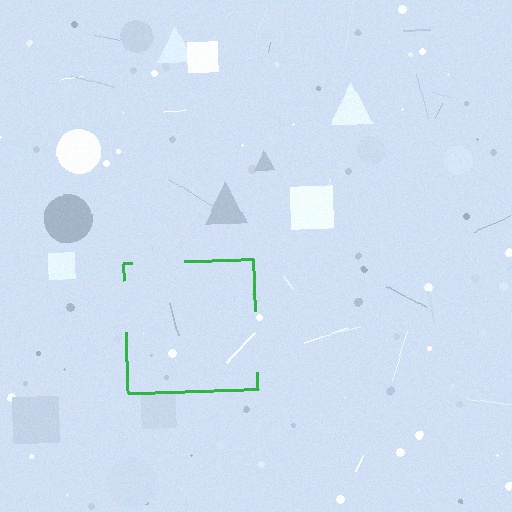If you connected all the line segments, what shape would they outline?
They would outline a square.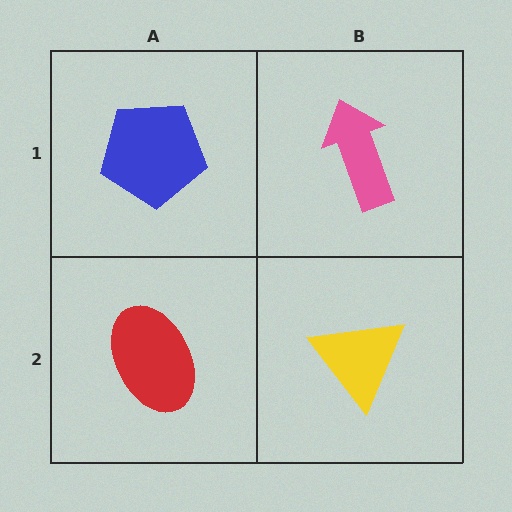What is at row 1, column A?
A blue pentagon.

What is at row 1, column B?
A pink arrow.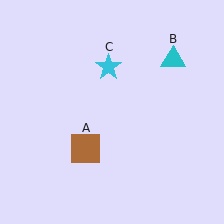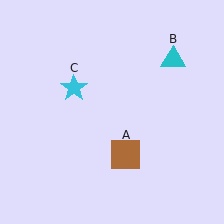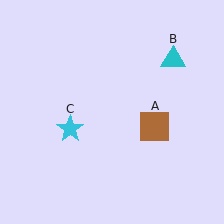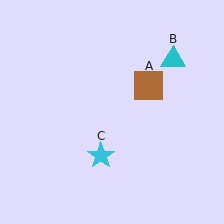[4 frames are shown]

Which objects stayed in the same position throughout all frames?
Cyan triangle (object B) remained stationary.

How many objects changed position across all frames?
2 objects changed position: brown square (object A), cyan star (object C).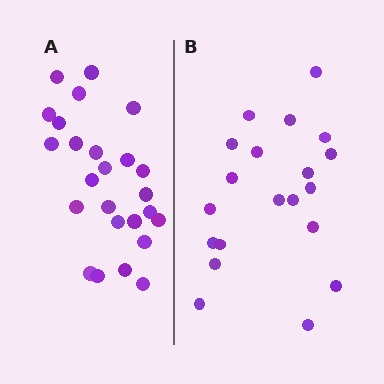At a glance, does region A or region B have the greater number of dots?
Region A (the left region) has more dots.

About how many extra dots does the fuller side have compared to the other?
Region A has about 5 more dots than region B.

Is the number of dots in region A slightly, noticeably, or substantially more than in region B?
Region A has noticeably more, but not dramatically so. The ratio is roughly 1.2 to 1.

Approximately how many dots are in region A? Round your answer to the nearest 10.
About 20 dots. (The exact count is 25, which rounds to 20.)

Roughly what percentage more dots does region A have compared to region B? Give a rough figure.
About 25% more.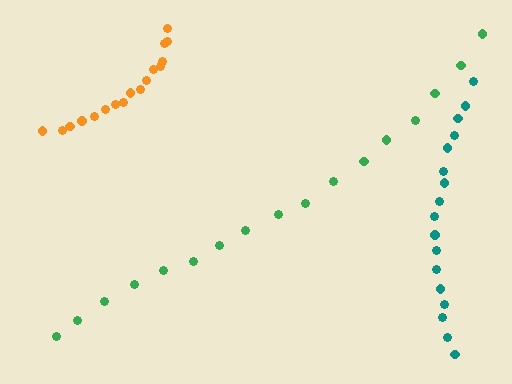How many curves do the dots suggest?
There are 3 distinct paths.